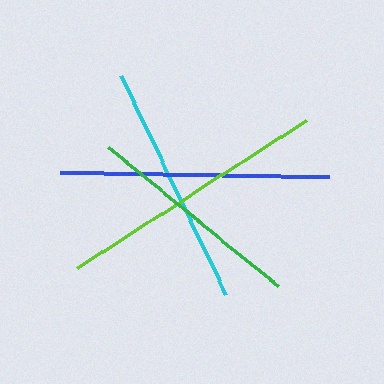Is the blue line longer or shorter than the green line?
The blue line is longer than the green line.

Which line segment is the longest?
The lime line is the longest at approximately 274 pixels.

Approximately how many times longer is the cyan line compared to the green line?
The cyan line is approximately 1.1 times the length of the green line.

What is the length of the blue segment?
The blue segment is approximately 269 pixels long.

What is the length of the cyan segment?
The cyan segment is approximately 243 pixels long.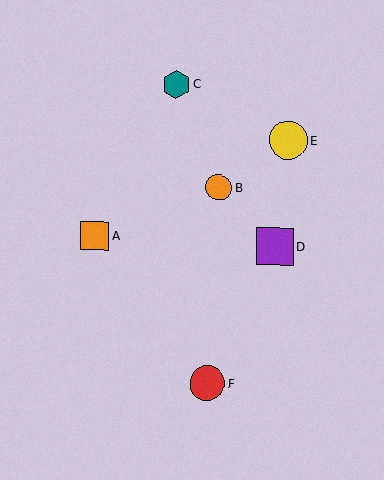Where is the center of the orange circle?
The center of the orange circle is at (219, 188).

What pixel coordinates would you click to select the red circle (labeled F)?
Click at (207, 383) to select the red circle F.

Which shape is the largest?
The yellow circle (labeled E) is the largest.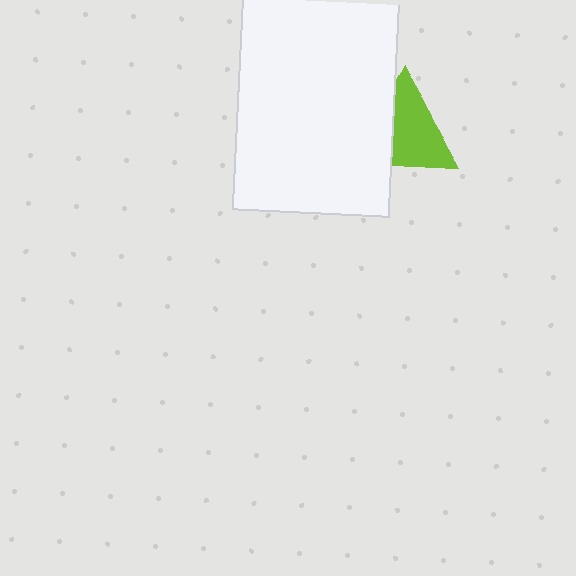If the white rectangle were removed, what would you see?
You would see the complete lime triangle.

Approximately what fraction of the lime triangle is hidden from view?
Roughly 35% of the lime triangle is hidden behind the white rectangle.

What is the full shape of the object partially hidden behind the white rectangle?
The partially hidden object is a lime triangle.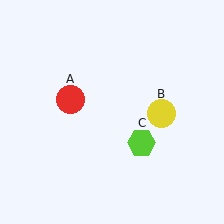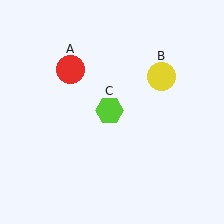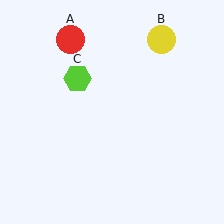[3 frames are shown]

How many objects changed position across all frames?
3 objects changed position: red circle (object A), yellow circle (object B), lime hexagon (object C).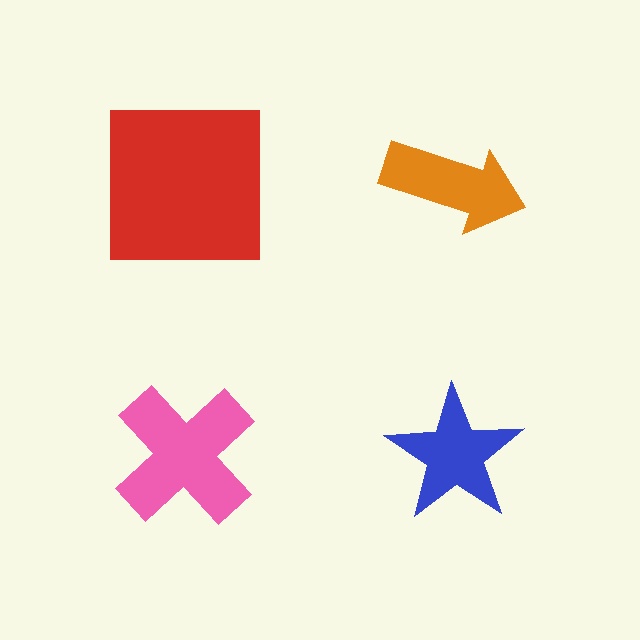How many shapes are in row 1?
2 shapes.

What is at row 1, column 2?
An orange arrow.